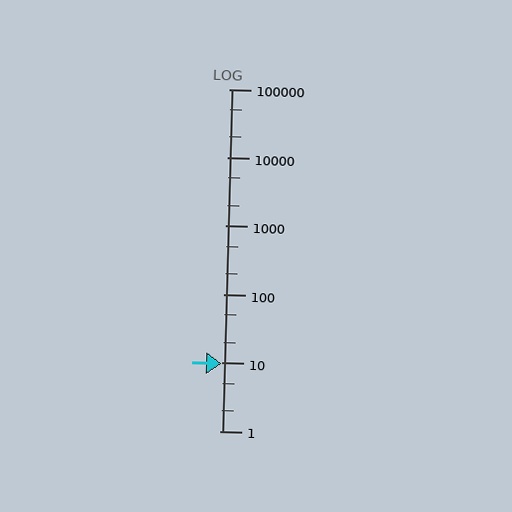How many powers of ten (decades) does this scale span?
The scale spans 5 decades, from 1 to 100000.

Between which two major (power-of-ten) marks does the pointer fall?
The pointer is between 1 and 10.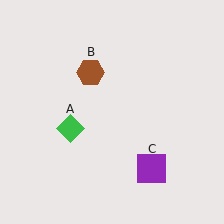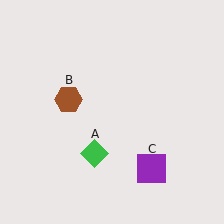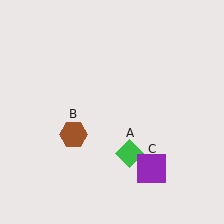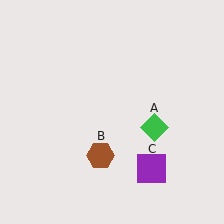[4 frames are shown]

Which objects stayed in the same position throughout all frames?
Purple square (object C) remained stationary.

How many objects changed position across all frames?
2 objects changed position: green diamond (object A), brown hexagon (object B).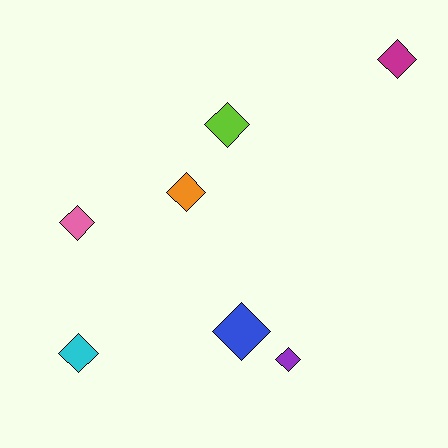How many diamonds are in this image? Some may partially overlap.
There are 7 diamonds.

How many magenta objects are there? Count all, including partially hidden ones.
There is 1 magenta object.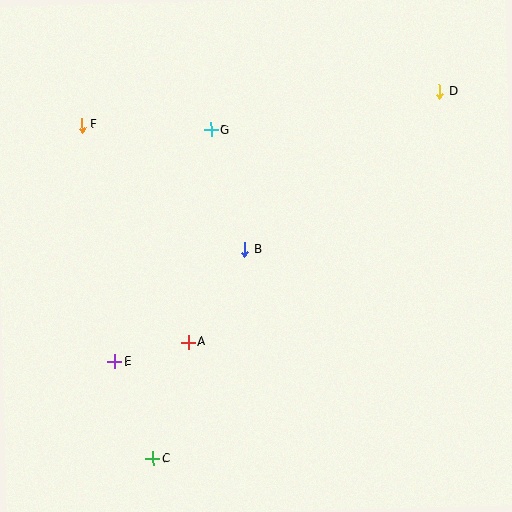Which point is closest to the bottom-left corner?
Point C is closest to the bottom-left corner.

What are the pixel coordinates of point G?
Point G is at (211, 130).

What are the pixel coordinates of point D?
Point D is at (440, 91).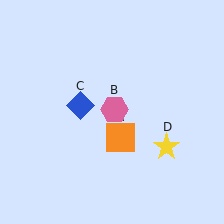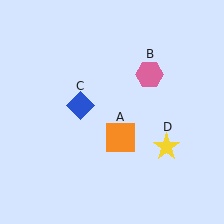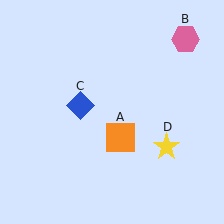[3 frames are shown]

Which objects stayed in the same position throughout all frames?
Orange square (object A) and blue diamond (object C) and yellow star (object D) remained stationary.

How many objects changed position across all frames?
1 object changed position: pink hexagon (object B).